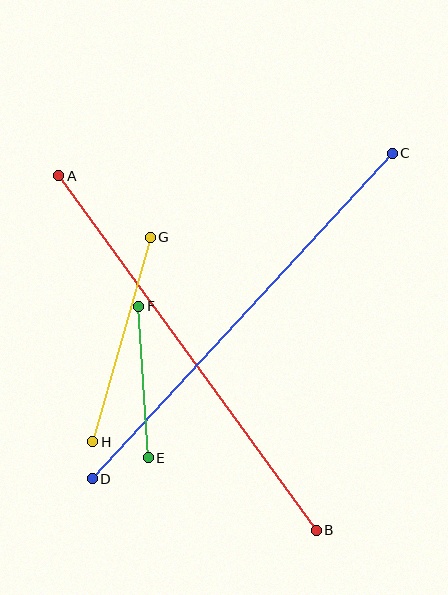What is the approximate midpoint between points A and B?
The midpoint is at approximately (187, 353) pixels.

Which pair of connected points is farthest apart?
Points C and D are farthest apart.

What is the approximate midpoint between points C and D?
The midpoint is at approximately (242, 316) pixels.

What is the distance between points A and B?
The distance is approximately 438 pixels.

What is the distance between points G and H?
The distance is approximately 213 pixels.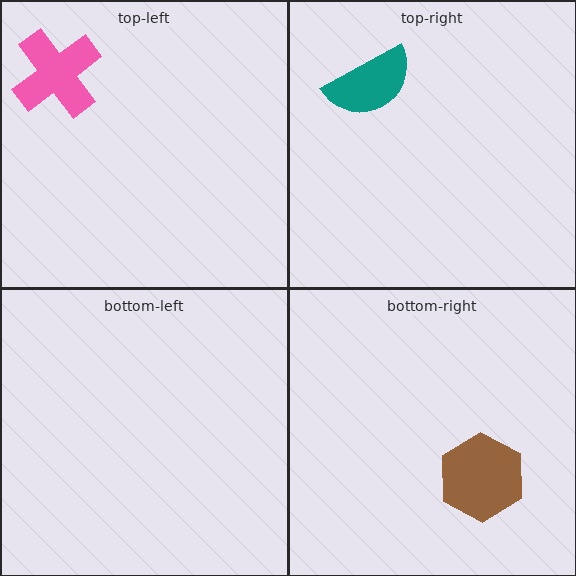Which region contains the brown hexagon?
The bottom-right region.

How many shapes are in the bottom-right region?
1.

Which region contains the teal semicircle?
The top-right region.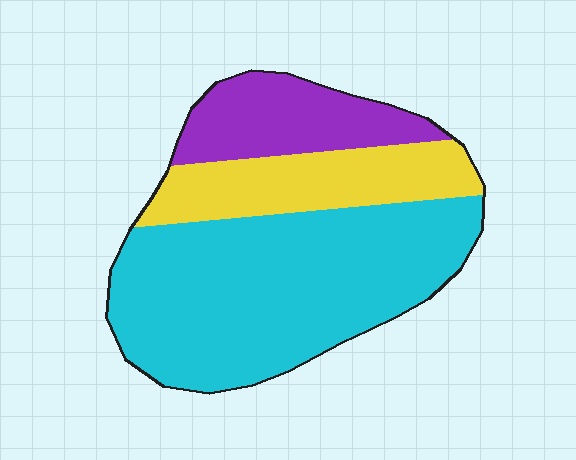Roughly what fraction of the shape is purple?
Purple takes up about one fifth (1/5) of the shape.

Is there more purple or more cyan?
Cyan.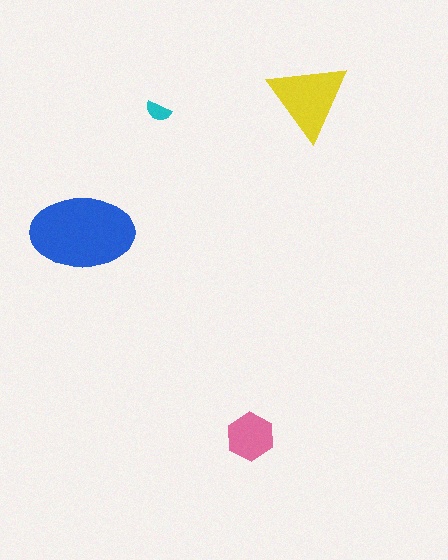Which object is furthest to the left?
The blue ellipse is leftmost.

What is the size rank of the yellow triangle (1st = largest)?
2nd.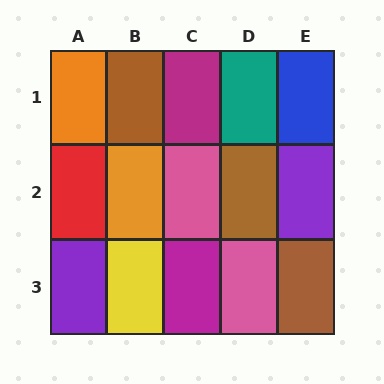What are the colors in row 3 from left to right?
Purple, yellow, magenta, pink, brown.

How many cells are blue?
1 cell is blue.